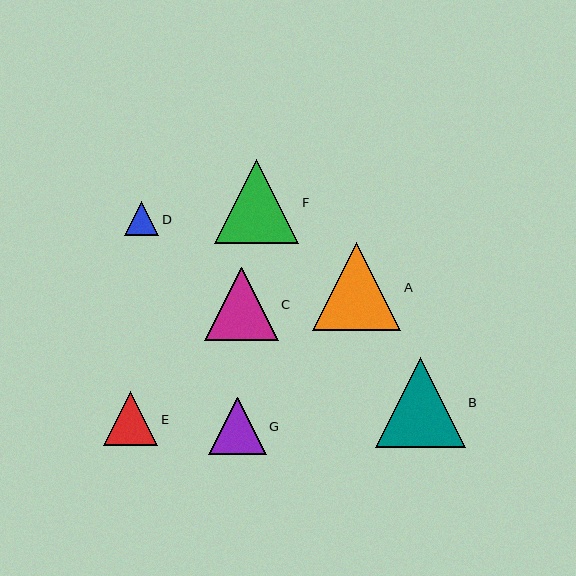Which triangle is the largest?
Triangle B is the largest with a size of approximately 90 pixels.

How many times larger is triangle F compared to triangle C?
Triangle F is approximately 1.2 times the size of triangle C.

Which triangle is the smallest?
Triangle D is the smallest with a size of approximately 34 pixels.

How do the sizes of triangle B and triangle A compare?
Triangle B and triangle A are approximately the same size.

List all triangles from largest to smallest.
From largest to smallest: B, A, F, C, G, E, D.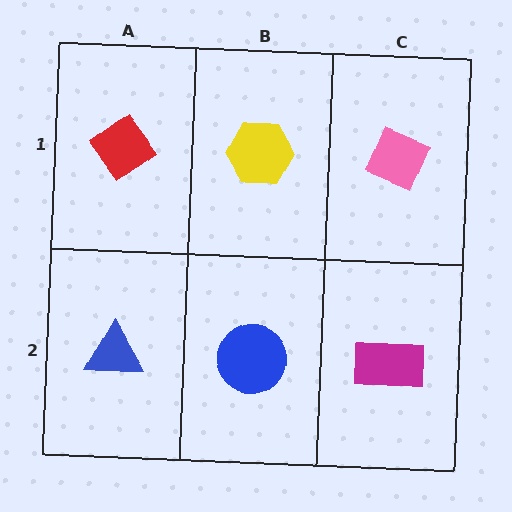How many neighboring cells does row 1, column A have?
2.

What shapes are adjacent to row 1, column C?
A magenta rectangle (row 2, column C), a yellow hexagon (row 1, column B).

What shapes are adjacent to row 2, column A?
A red diamond (row 1, column A), a blue circle (row 2, column B).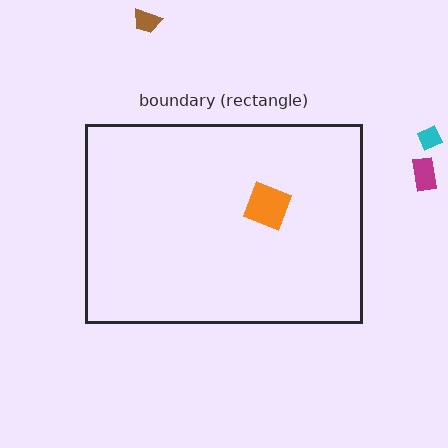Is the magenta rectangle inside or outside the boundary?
Outside.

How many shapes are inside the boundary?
1 inside, 3 outside.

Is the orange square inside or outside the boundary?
Inside.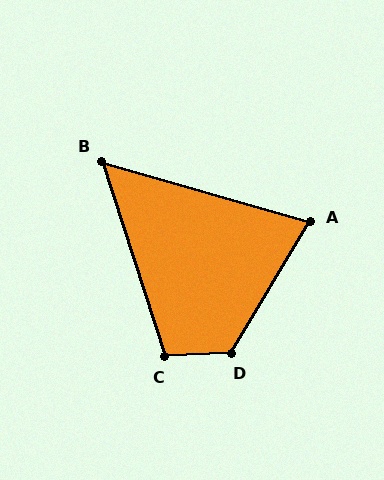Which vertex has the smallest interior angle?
B, at approximately 56 degrees.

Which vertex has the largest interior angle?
D, at approximately 124 degrees.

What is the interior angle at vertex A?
Approximately 75 degrees (acute).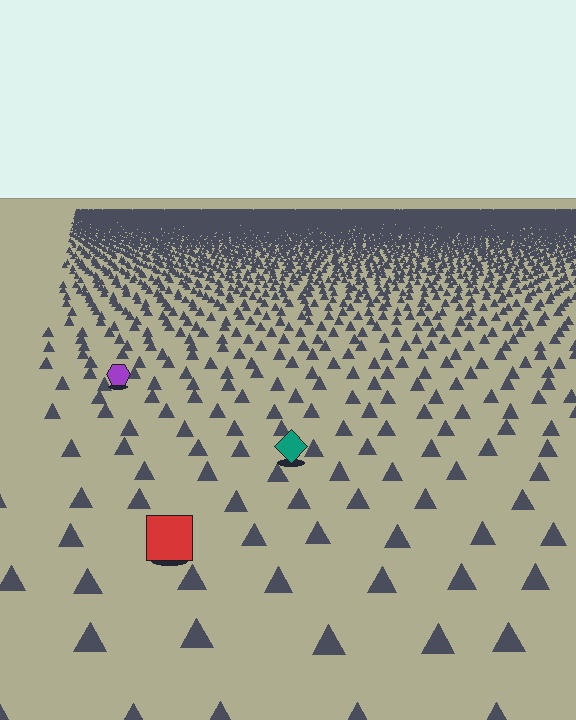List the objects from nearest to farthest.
From nearest to farthest: the red square, the teal diamond, the purple hexagon.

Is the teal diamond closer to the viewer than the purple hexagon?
Yes. The teal diamond is closer — you can tell from the texture gradient: the ground texture is coarser near it.